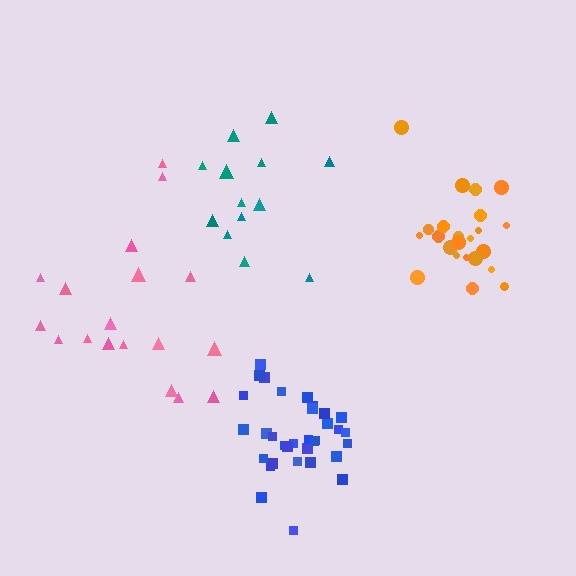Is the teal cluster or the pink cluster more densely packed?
Teal.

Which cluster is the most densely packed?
Blue.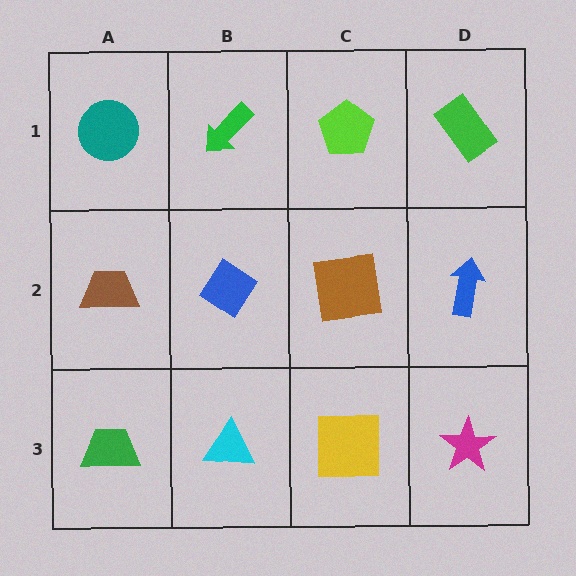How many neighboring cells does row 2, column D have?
3.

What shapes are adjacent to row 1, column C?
A brown square (row 2, column C), a green arrow (row 1, column B), a green rectangle (row 1, column D).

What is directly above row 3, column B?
A blue diamond.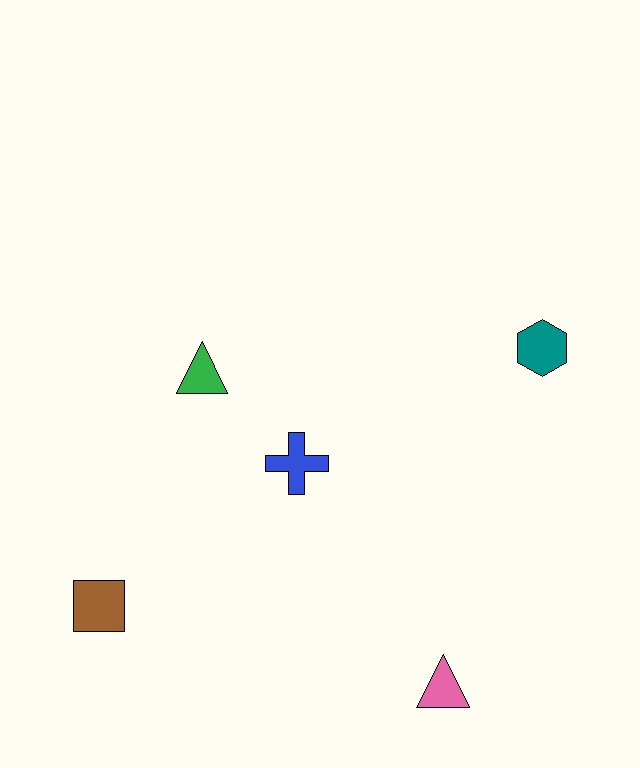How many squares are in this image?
There is 1 square.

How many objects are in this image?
There are 5 objects.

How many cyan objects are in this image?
There are no cyan objects.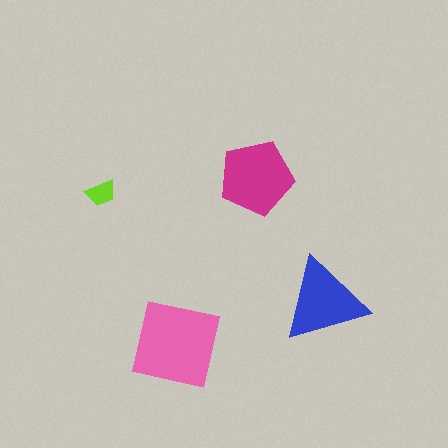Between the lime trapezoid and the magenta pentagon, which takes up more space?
The magenta pentagon.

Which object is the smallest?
The lime trapezoid.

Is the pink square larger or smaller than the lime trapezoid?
Larger.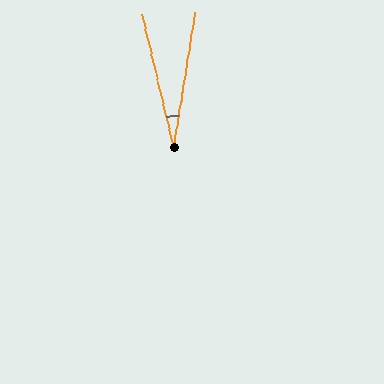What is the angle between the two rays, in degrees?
Approximately 22 degrees.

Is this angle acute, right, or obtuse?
It is acute.